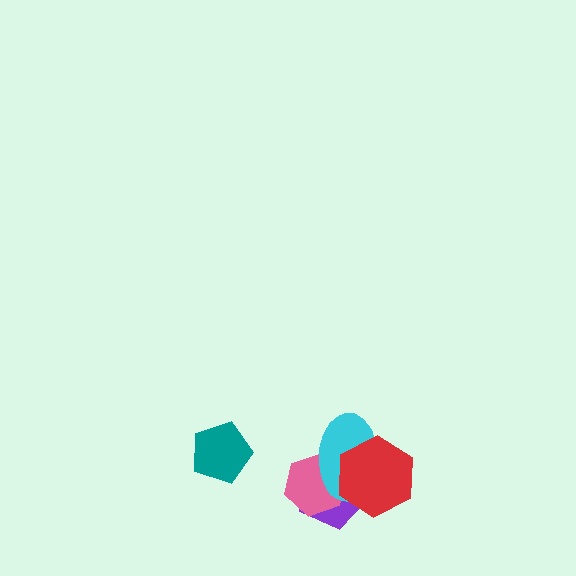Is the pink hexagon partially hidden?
Yes, it is partially covered by another shape.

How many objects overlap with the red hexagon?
3 objects overlap with the red hexagon.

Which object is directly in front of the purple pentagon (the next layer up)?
The pink hexagon is directly in front of the purple pentagon.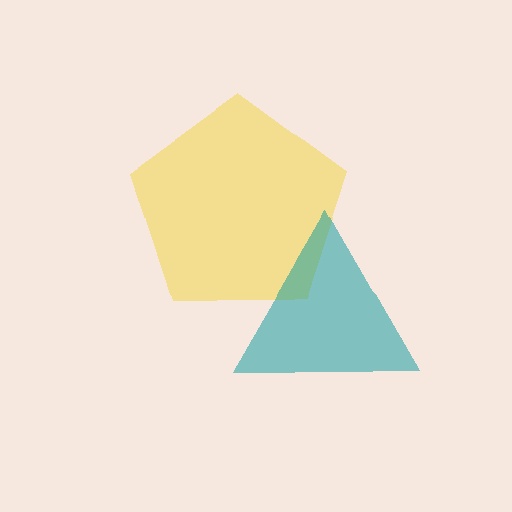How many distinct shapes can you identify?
There are 2 distinct shapes: a yellow pentagon, a teal triangle.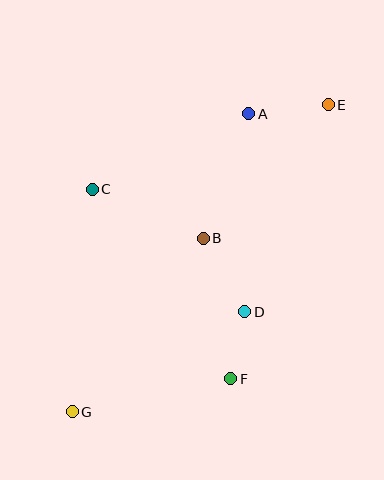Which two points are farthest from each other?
Points E and G are farthest from each other.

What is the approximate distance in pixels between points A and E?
The distance between A and E is approximately 80 pixels.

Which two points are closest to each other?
Points D and F are closest to each other.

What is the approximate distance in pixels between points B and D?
The distance between B and D is approximately 84 pixels.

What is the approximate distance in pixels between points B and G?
The distance between B and G is approximately 217 pixels.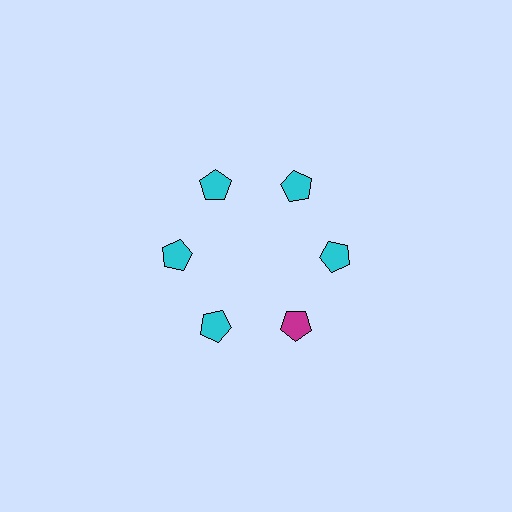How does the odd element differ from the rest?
It has a different color: magenta instead of cyan.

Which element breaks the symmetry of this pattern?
The magenta pentagon at roughly the 5 o'clock position breaks the symmetry. All other shapes are cyan pentagons.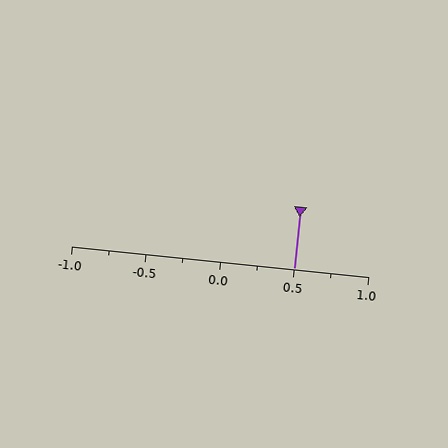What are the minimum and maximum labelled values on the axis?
The axis runs from -1.0 to 1.0.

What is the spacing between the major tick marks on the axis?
The major ticks are spaced 0.5 apart.